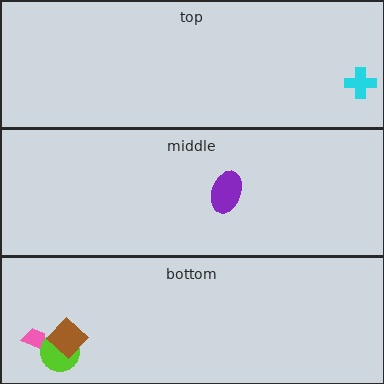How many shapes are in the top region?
1.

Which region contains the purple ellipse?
The middle region.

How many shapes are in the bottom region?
3.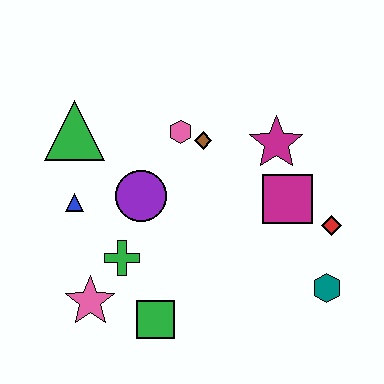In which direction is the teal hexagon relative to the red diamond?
The teal hexagon is below the red diamond.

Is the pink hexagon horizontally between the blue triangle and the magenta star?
Yes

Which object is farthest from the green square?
The magenta star is farthest from the green square.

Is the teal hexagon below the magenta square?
Yes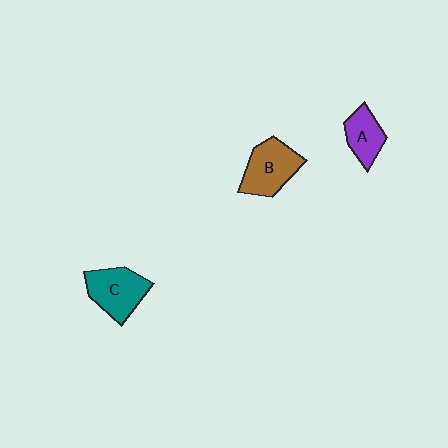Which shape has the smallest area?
Shape A (purple).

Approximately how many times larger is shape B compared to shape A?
Approximately 1.4 times.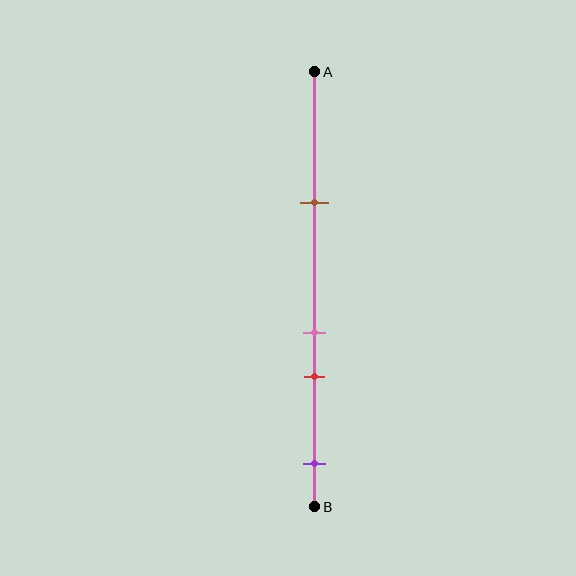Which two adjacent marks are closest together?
The pink and red marks are the closest adjacent pair.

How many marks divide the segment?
There are 4 marks dividing the segment.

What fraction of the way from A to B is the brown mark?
The brown mark is approximately 30% (0.3) of the way from A to B.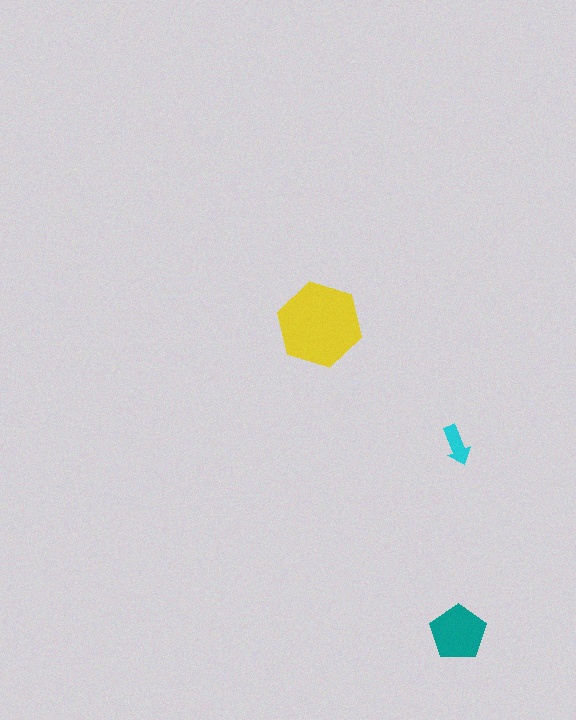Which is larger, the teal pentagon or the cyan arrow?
The teal pentagon.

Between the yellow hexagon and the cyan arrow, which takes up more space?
The yellow hexagon.